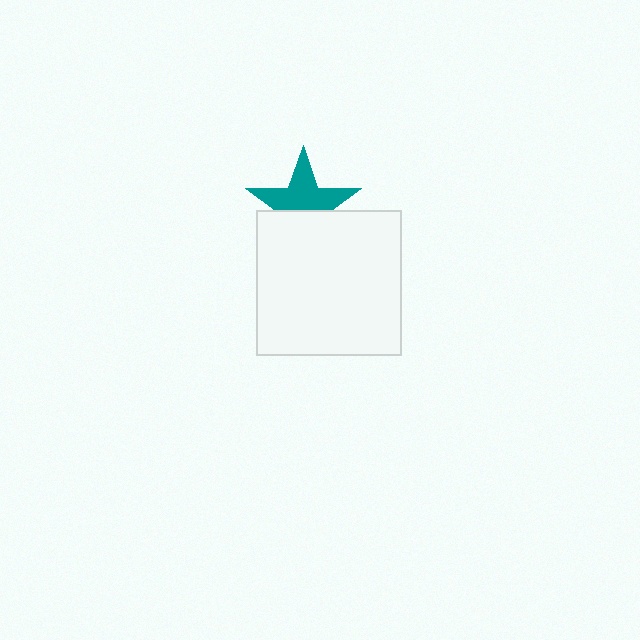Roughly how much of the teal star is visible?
About half of it is visible (roughly 58%).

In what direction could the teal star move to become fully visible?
The teal star could move up. That would shift it out from behind the white square entirely.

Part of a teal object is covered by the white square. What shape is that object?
It is a star.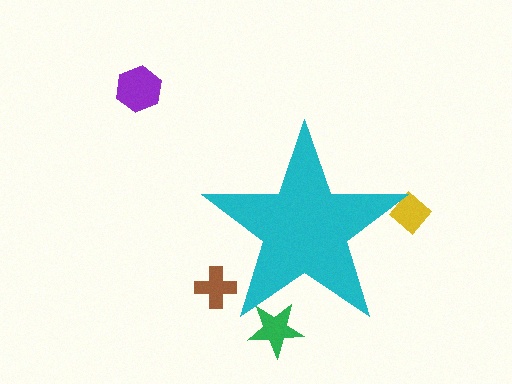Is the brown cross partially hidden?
Yes, the brown cross is partially hidden behind the cyan star.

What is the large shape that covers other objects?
A cyan star.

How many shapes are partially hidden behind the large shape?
3 shapes are partially hidden.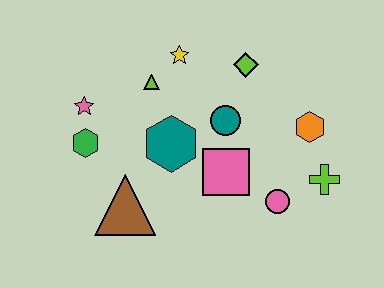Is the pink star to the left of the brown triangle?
Yes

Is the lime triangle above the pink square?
Yes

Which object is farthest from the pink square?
The pink star is farthest from the pink square.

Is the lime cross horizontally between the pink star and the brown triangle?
No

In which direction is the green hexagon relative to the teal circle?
The green hexagon is to the left of the teal circle.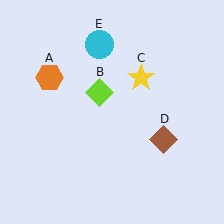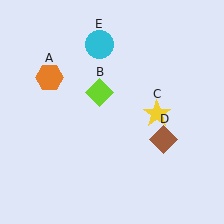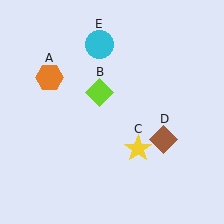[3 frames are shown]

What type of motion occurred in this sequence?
The yellow star (object C) rotated clockwise around the center of the scene.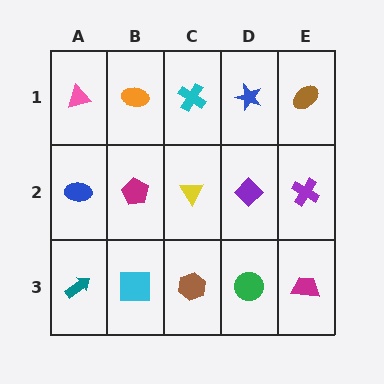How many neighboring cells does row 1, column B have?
3.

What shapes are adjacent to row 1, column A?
A blue ellipse (row 2, column A), an orange ellipse (row 1, column B).